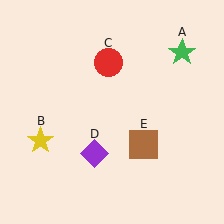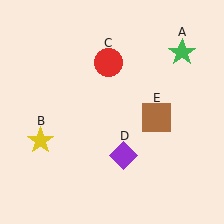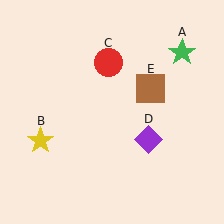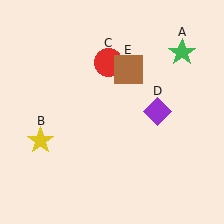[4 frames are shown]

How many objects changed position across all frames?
2 objects changed position: purple diamond (object D), brown square (object E).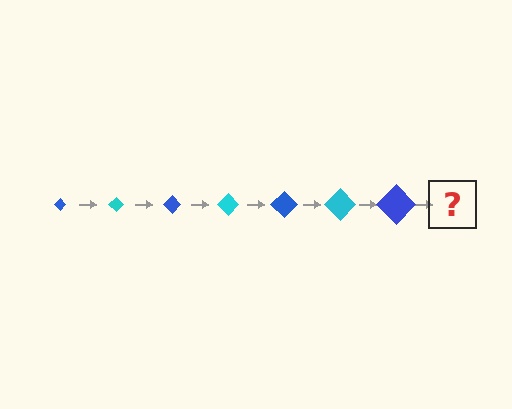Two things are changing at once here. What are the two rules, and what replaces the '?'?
The two rules are that the diamond grows larger each step and the color cycles through blue and cyan. The '?' should be a cyan diamond, larger than the previous one.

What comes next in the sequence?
The next element should be a cyan diamond, larger than the previous one.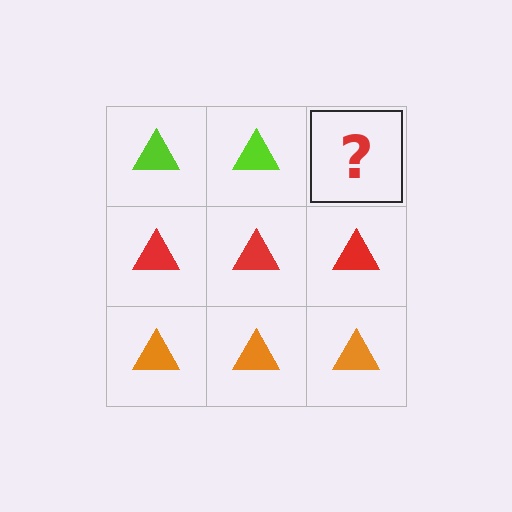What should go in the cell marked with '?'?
The missing cell should contain a lime triangle.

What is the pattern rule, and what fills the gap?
The rule is that each row has a consistent color. The gap should be filled with a lime triangle.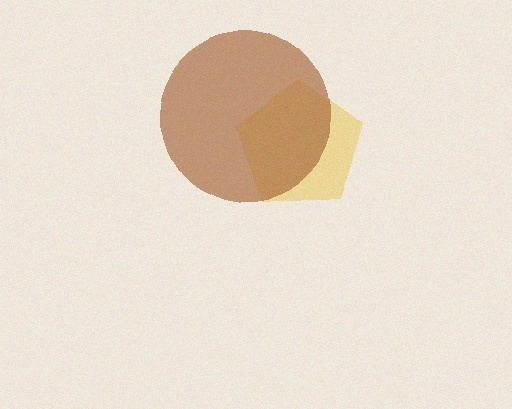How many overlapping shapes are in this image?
There are 2 overlapping shapes in the image.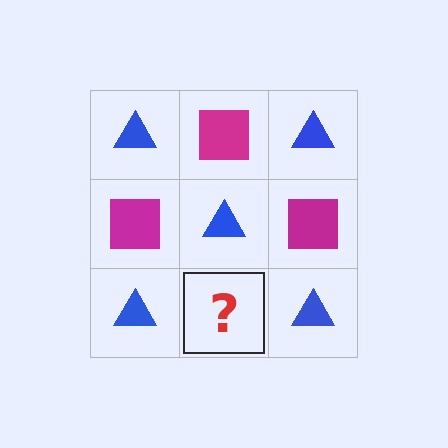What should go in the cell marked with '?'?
The missing cell should contain a magenta square.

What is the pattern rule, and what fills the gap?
The rule is that it alternates blue triangle and magenta square in a checkerboard pattern. The gap should be filled with a magenta square.